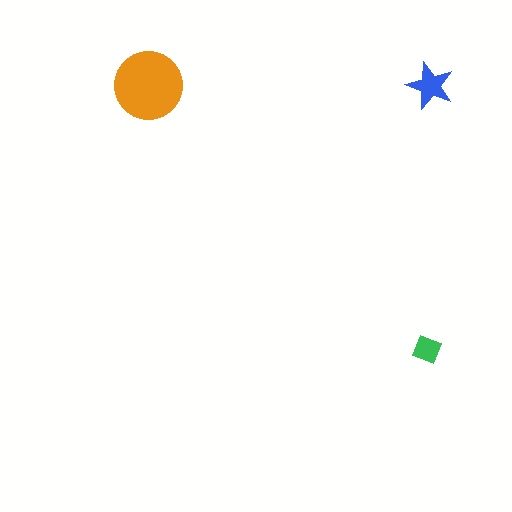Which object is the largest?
The orange circle.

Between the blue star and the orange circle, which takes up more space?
The orange circle.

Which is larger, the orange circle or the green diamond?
The orange circle.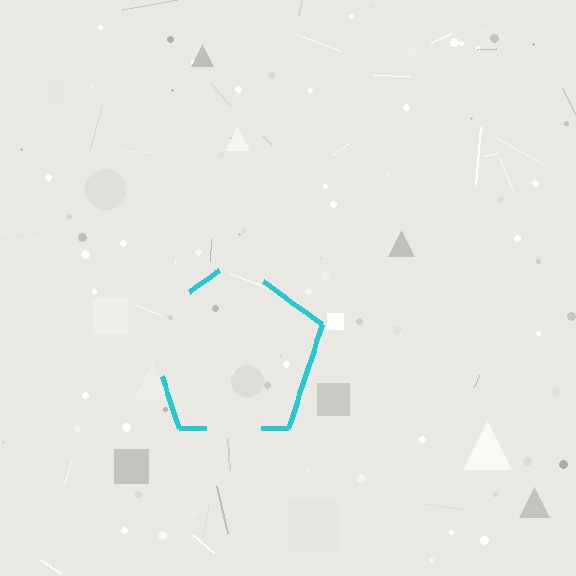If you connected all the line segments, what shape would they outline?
They would outline a pentagon.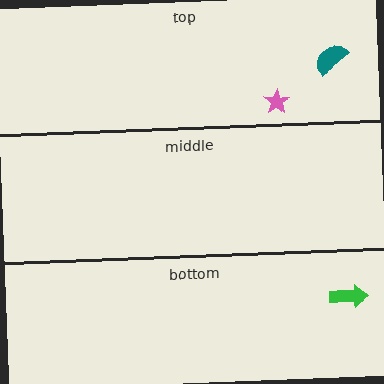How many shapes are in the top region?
2.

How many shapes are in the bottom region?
1.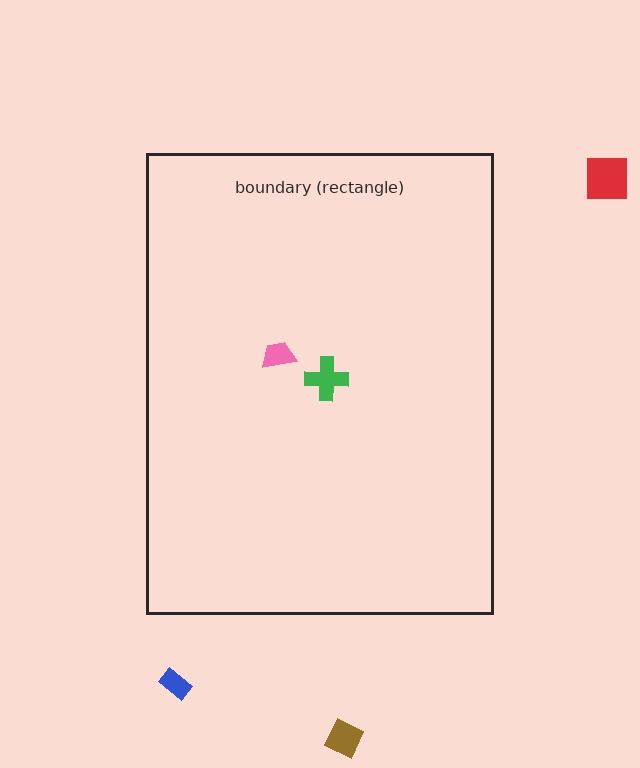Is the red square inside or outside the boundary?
Outside.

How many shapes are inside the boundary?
2 inside, 3 outside.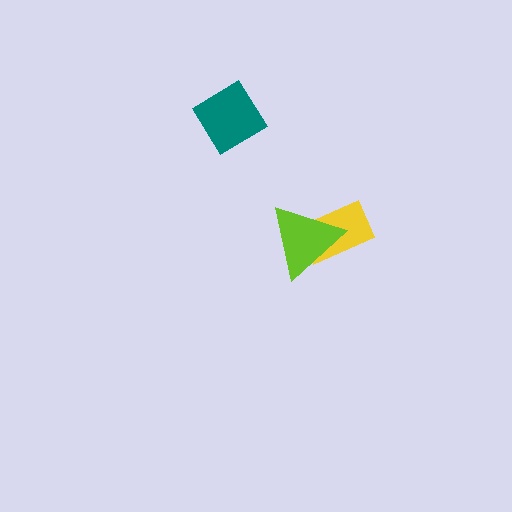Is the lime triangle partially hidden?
No, no other shape covers it.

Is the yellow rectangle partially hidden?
Yes, it is partially covered by another shape.